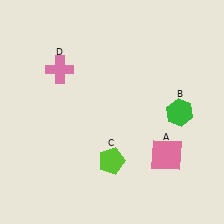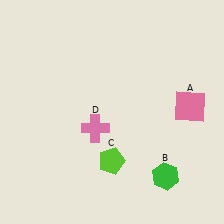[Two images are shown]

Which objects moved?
The objects that moved are: the pink square (A), the green hexagon (B), the pink cross (D).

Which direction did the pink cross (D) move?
The pink cross (D) moved down.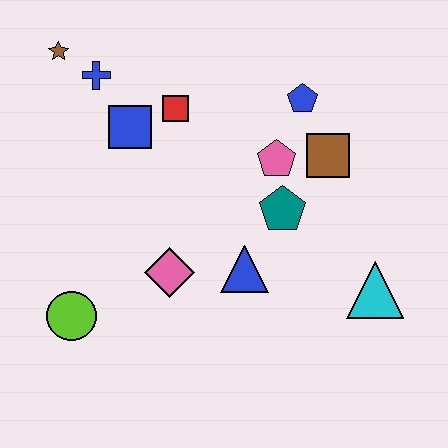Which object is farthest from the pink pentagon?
The lime circle is farthest from the pink pentagon.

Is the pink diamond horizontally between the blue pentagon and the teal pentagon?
No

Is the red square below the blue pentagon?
Yes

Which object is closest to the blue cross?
The brown star is closest to the blue cross.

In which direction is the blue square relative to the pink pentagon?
The blue square is to the left of the pink pentagon.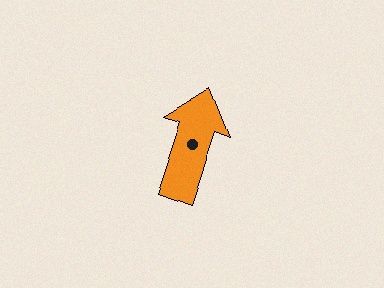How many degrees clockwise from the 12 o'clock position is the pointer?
Approximately 18 degrees.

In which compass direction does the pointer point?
North.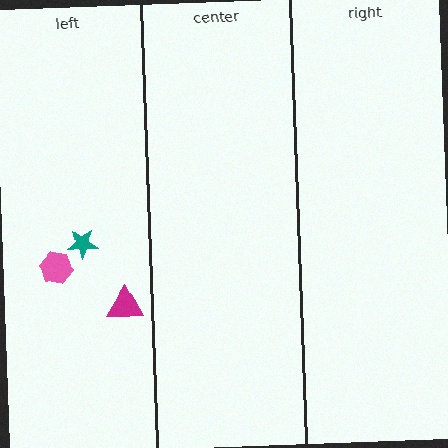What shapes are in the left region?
The pink hexagon, the teal star, the magenta triangle.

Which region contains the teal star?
The left region.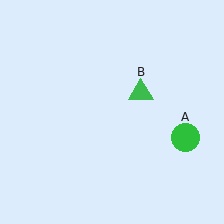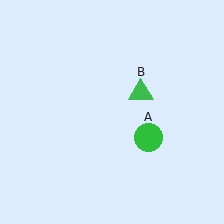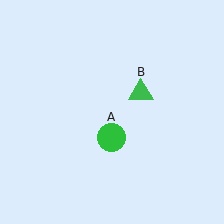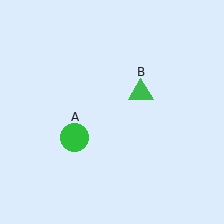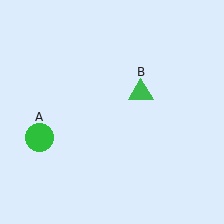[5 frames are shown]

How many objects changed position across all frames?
1 object changed position: green circle (object A).